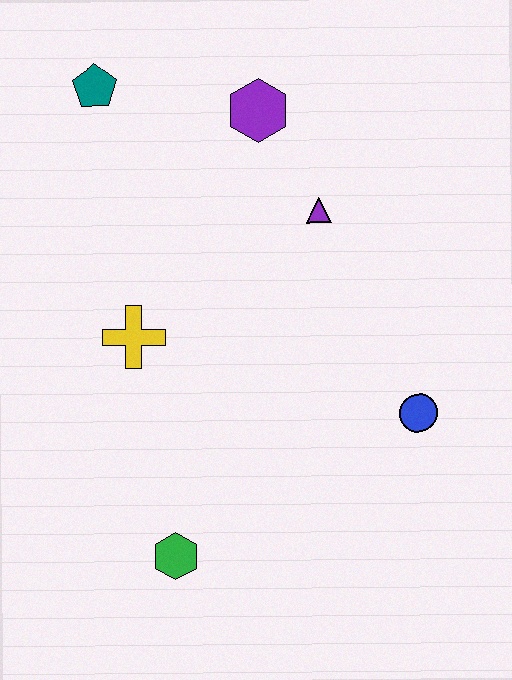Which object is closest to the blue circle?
The purple triangle is closest to the blue circle.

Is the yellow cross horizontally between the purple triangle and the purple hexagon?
No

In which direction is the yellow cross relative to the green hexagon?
The yellow cross is above the green hexagon.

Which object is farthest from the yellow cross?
The blue circle is farthest from the yellow cross.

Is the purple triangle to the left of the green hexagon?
No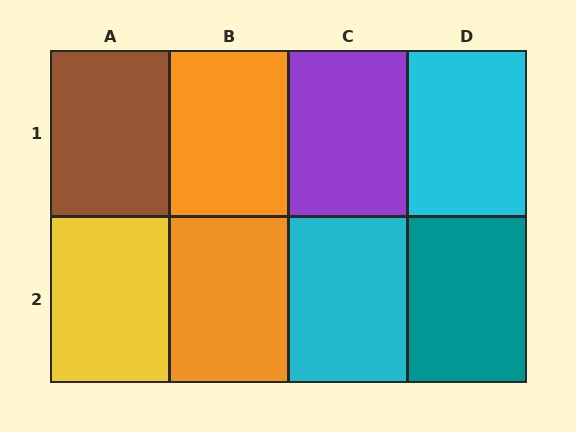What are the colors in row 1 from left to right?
Brown, orange, purple, cyan.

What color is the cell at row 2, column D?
Teal.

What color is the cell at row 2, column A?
Yellow.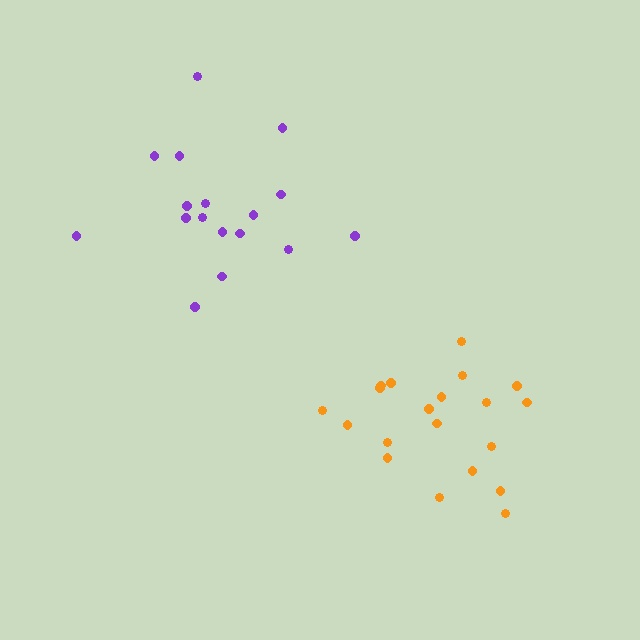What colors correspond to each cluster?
The clusters are colored: purple, orange.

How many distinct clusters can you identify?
There are 2 distinct clusters.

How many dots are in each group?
Group 1: 17 dots, Group 2: 20 dots (37 total).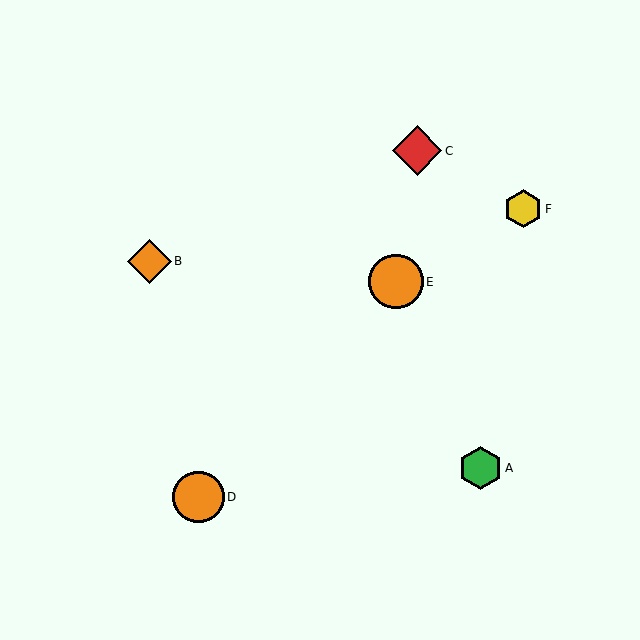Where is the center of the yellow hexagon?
The center of the yellow hexagon is at (523, 209).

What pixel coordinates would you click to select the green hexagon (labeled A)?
Click at (480, 468) to select the green hexagon A.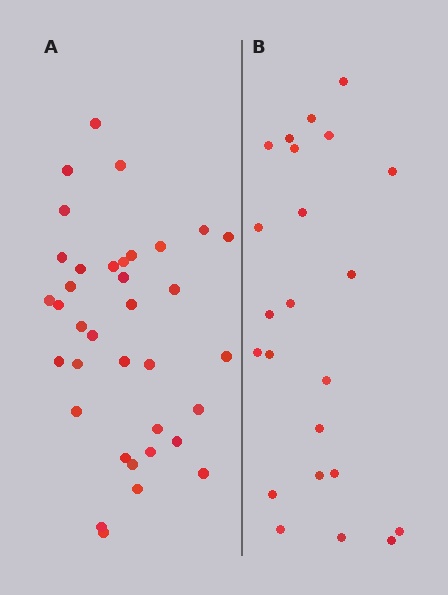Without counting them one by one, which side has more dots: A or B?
Region A (the left region) has more dots.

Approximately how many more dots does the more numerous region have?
Region A has approximately 15 more dots than region B.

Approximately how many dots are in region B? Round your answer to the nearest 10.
About 20 dots. (The exact count is 23, which rounds to 20.)